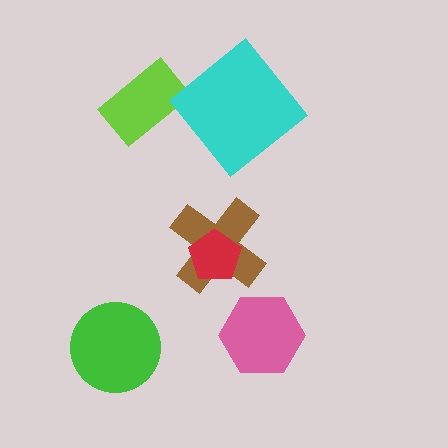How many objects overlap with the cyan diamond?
0 objects overlap with the cyan diamond.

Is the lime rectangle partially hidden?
No, no other shape covers it.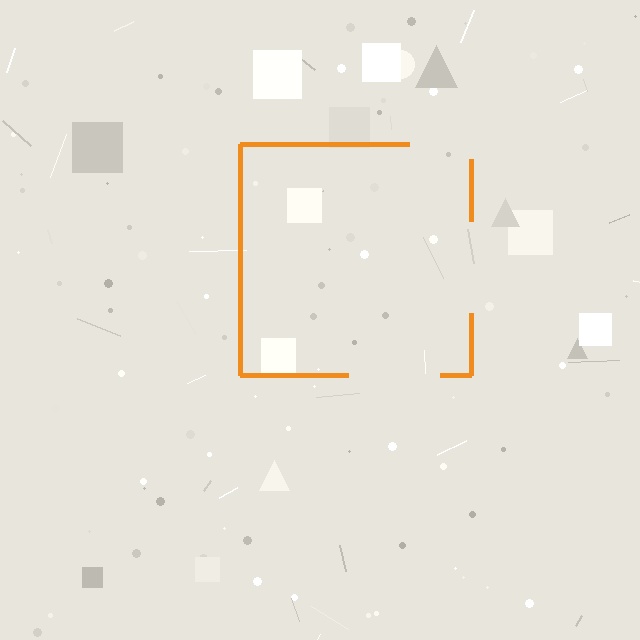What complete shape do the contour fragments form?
The contour fragments form a square.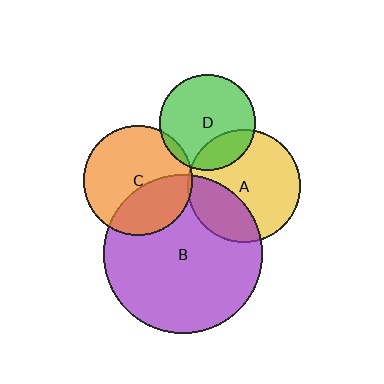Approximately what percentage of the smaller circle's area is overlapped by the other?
Approximately 5%.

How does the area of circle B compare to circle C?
Approximately 2.1 times.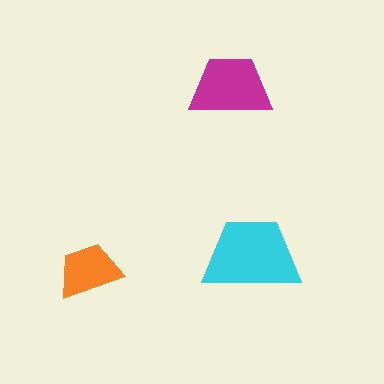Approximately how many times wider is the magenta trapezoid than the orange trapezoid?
About 1.5 times wider.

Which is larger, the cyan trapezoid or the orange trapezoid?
The cyan one.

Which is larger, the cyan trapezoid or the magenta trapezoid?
The cyan one.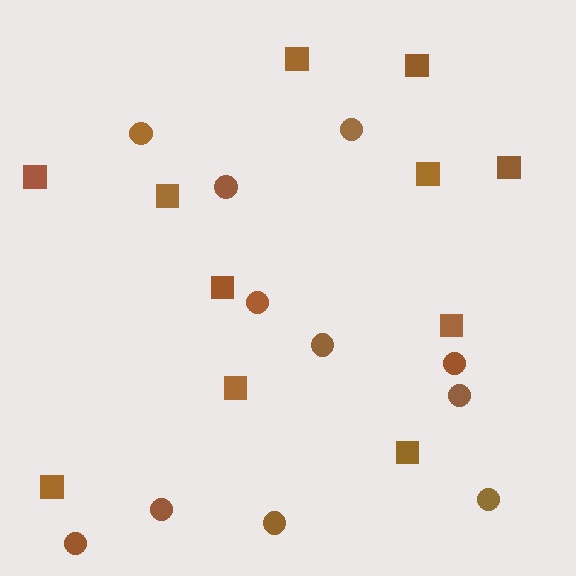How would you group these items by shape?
There are 2 groups: one group of circles (11) and one group of squares (11).